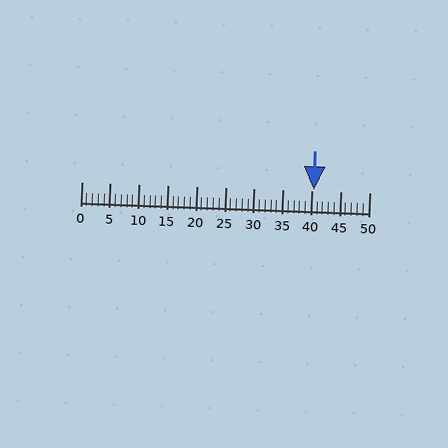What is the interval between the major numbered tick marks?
The major tick marks are spaced 5 units apart.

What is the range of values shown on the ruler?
The ruler shows values from 0 to 50.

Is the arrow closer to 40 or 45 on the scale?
The arrow is closer to 40.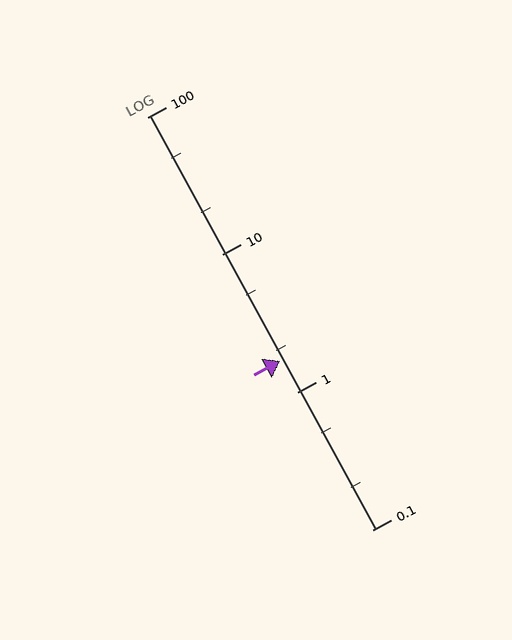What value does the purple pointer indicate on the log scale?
The pointer indicates approximately 1.7.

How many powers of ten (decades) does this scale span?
The scale spans 3 decades, from 0.1 to 100.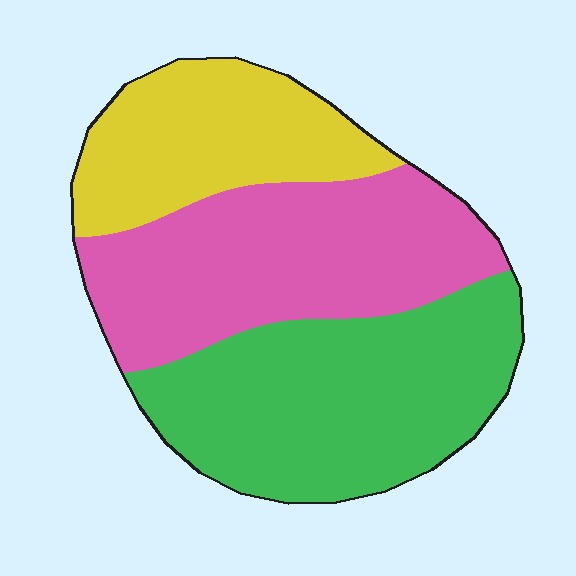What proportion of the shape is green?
Green covers roughly 40% of the shape.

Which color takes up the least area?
Yellow, at roughly 25%.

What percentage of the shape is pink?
Pink covers about 35% of the shape.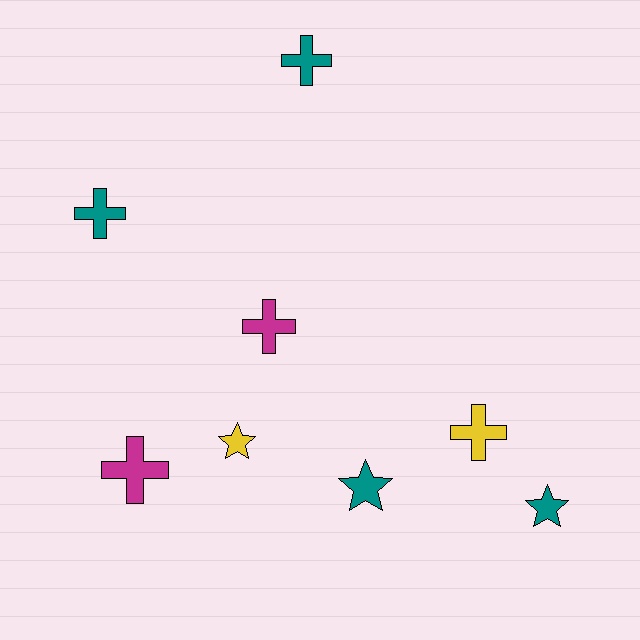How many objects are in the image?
There are 8 objects.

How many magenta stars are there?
There are no magenta stars.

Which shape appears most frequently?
Cross, with 5 objects.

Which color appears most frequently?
Teal, with 4 objects.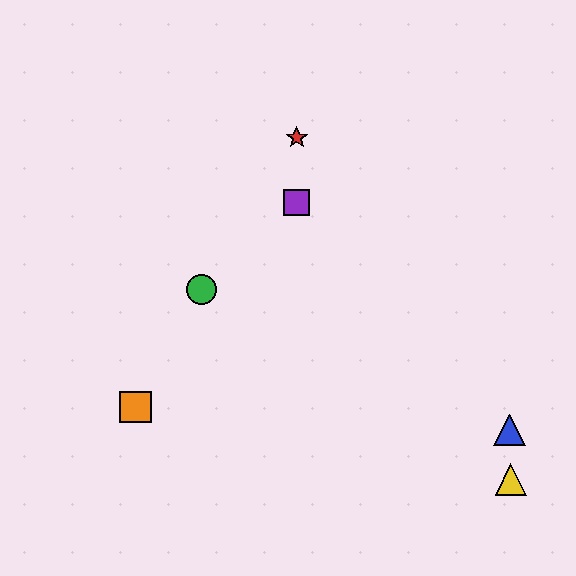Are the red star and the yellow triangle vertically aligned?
No, the red star is at x≈297 and the yellow triangle is at x≈511.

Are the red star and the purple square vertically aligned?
Yes, both are at x≈297.